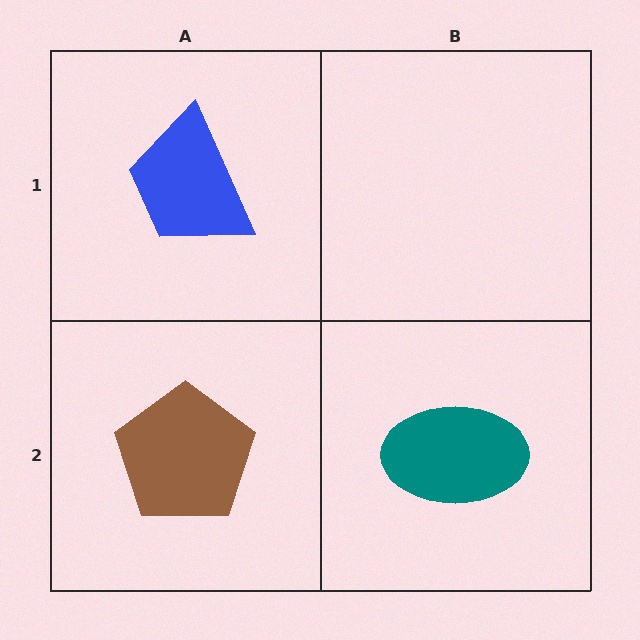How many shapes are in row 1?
1 shape.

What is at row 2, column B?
A teal ellipse.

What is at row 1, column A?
A blue trapezoid.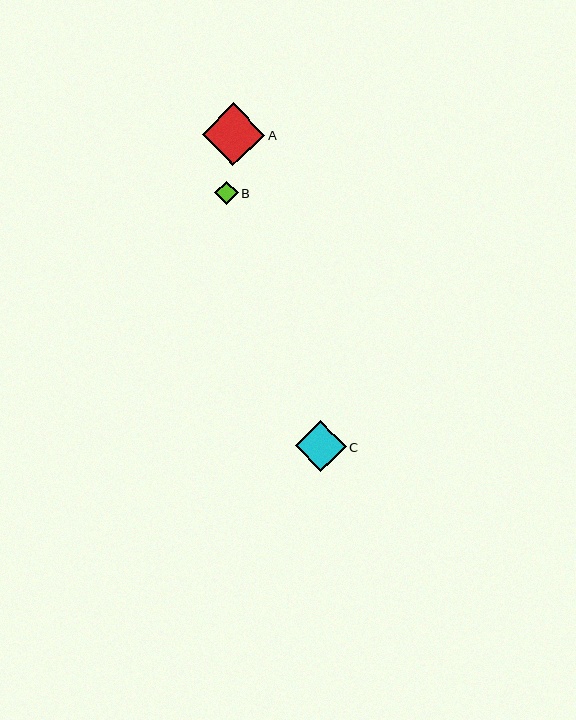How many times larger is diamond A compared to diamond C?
Diamond A is approximately 1.2 times the size of diamond C.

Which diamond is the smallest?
Diamond B is the smallest with a size of approximately 23 pixels.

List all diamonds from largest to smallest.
From largest to smallest: A, C, B.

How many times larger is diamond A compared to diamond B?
Diamond A is approximately 2.7 times the size of diamond B.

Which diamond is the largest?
Diamond A is the largest with a size of approximately 63 pixels.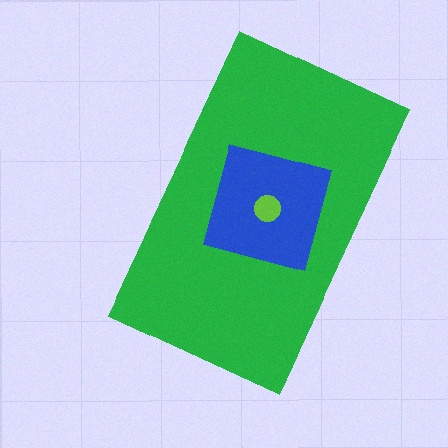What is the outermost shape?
The green rectangle.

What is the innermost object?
The lime circle.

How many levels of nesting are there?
3.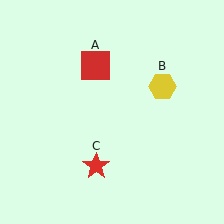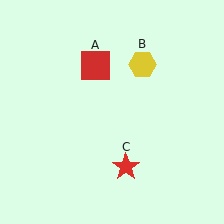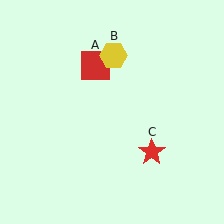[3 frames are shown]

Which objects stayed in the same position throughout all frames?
Red square (object A) remained stationary.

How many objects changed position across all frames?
2 objects changed position: yellow hexagon (object B), red star (object C).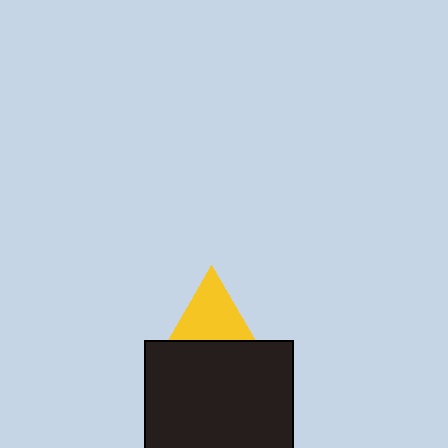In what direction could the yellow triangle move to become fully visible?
The yellow triangle could move up. That would shift it out from behind the black square entirely.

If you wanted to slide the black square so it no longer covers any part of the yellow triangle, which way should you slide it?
Slide it down — that is the most direct way to separate the two shapes.